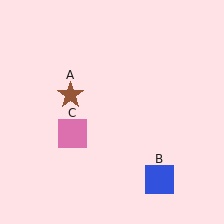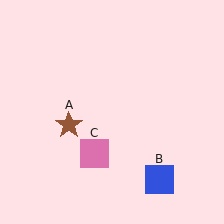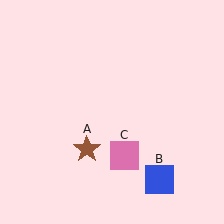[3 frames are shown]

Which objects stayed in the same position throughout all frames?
Blue square (object B) remained stationary.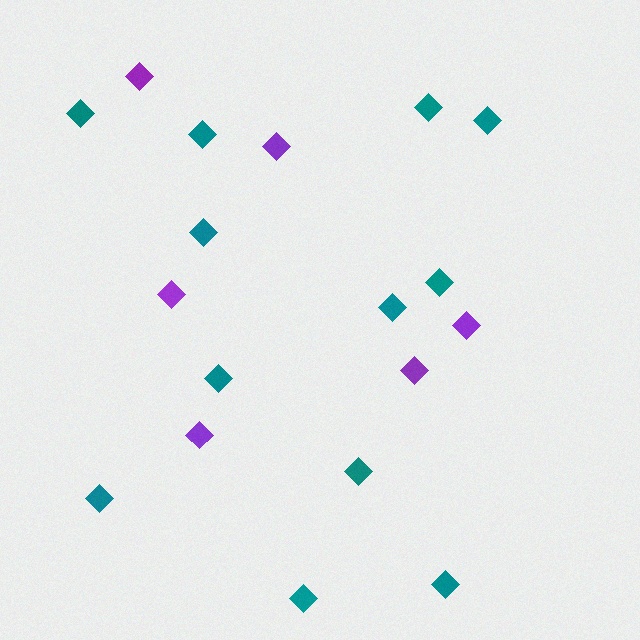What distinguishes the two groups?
There are 2 groups: one group of teal diamonds (12) and one group of purple diamonds (6).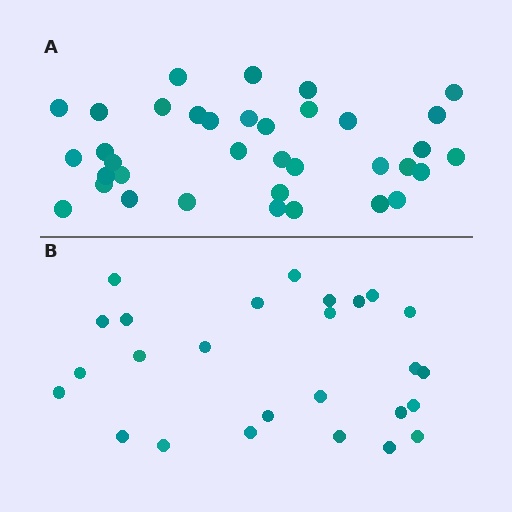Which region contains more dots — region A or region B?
Region A (the top region) has more dots.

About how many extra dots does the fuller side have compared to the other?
Region A has roughly 10 or so more dots than region B.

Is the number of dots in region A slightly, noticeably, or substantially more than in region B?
Region A has noticeably more, but not dramatically so. The ratio is roughly 1.4 to 1.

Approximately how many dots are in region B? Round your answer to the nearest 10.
About 30 dots. (The exact count is 26, which rounds to 30.)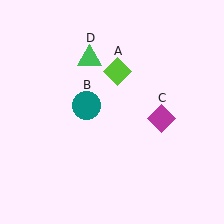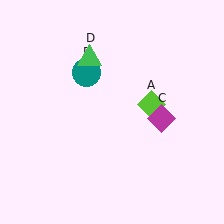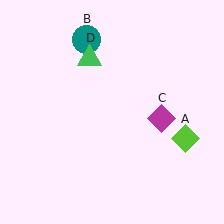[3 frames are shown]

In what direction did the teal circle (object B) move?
The teal circle (object B) moved up.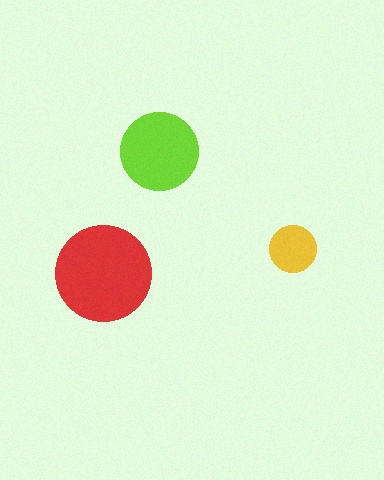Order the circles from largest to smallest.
the red one, the lime one, the yellow one.